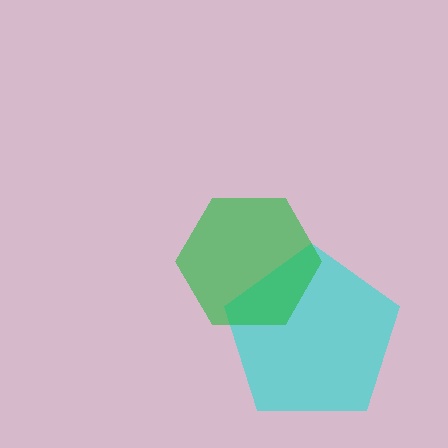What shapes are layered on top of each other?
The layered shapes are: a cyan pentagon, a green hexagon.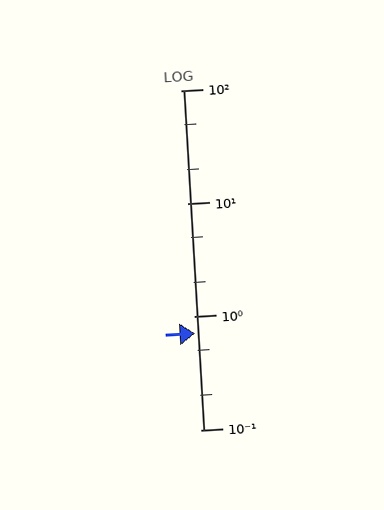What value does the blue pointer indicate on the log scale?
The pointer indicates approximately 0.71.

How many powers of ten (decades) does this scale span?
The scale spans 3 decades, from 0.1 to 100.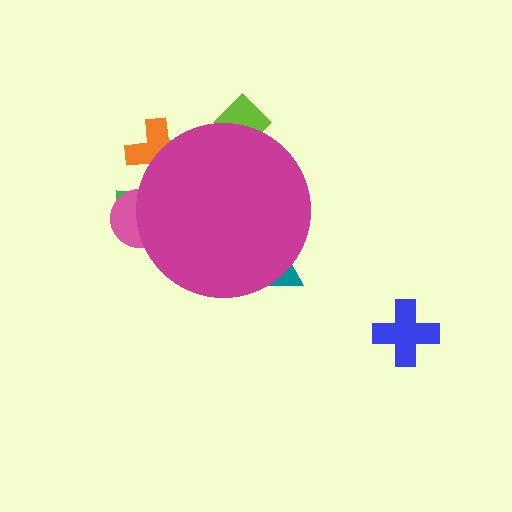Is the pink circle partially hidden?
Yes, the pink circle is partially hidden behind the magenta circle.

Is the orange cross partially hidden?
Yes, the orange cross is partially hidden behind the magenta circle.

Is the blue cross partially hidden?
No, the blue cross is fully visible.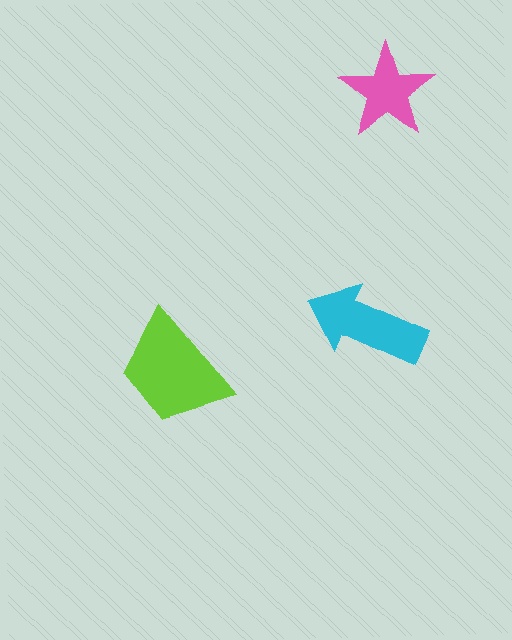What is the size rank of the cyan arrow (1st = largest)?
2nd.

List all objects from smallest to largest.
The pink star, the cyan arrow, the lime trapezoid.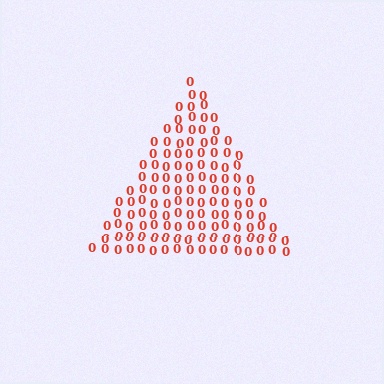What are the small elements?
The small elements are digit 0's.